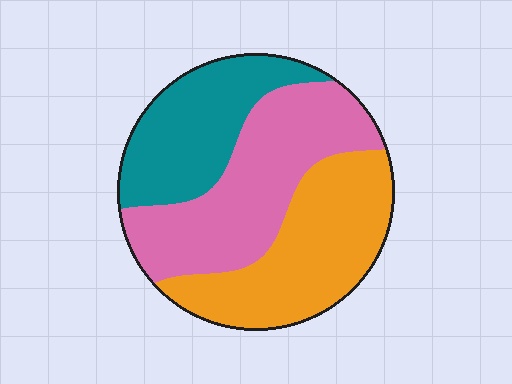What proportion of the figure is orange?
Orange takes up about one third (1/3) of the figure.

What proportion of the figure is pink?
Pink takes up between a quarter and a half of the figure.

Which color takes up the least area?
Teal, at roughly 25%.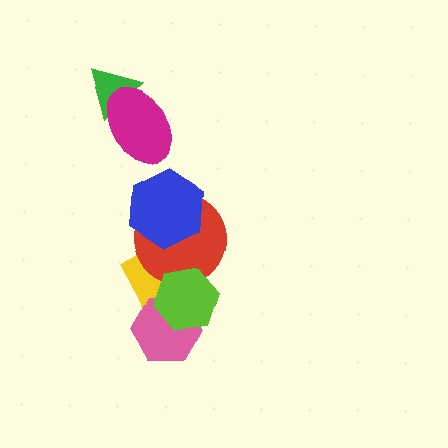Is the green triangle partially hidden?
Yes, it is partially covered by another shape.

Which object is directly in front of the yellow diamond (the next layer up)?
The red circle is directly in front of the yellow diamond.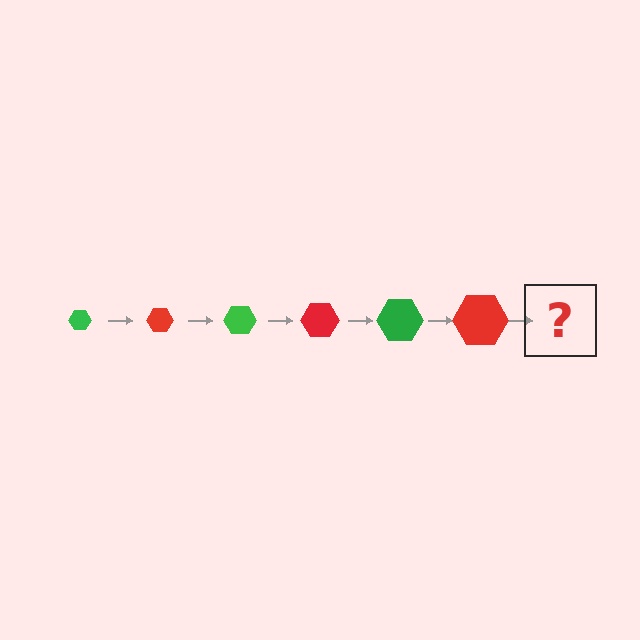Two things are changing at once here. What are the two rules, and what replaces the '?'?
The two rules are that the hexagon grows larger each step and the color cycles through green and red. The '?' should be a green hexagon, larger than the previous one.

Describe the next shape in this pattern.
It should be a green hexagon, larger than the previous one.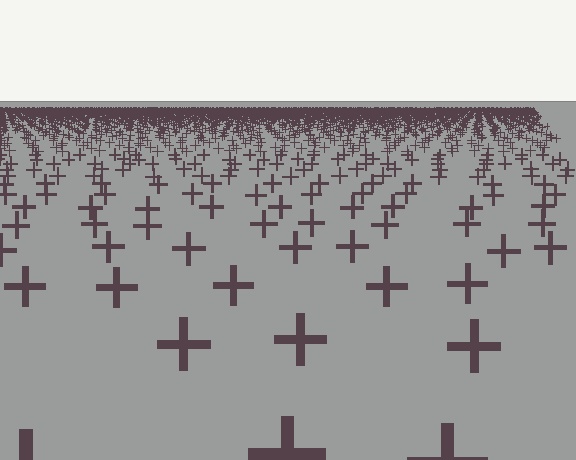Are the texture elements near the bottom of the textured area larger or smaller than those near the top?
Larger. Near the bottom, elements are closer to the viewer and appear at a bigger on-screen size.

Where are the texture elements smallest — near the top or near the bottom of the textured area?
Near the top.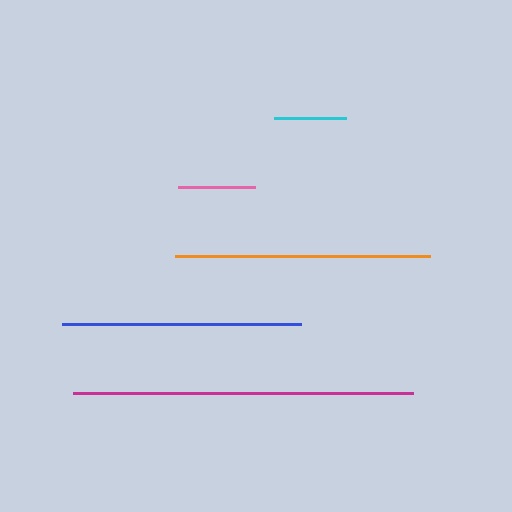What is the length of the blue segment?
The blue segment is approximately 239 pixels long.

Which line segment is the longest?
The magenta line is the longest at approximately 341 pixels.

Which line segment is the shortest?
The cyan line is the shortest at approximately 72 pixels.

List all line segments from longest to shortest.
From longest to shortest: magenta, orange, blue, pink, cyan.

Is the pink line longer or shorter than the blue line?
The blue line is longer than the pink line.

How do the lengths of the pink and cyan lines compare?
The pink and cyan lines are approximately the same length.